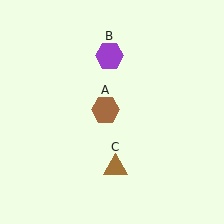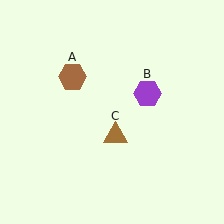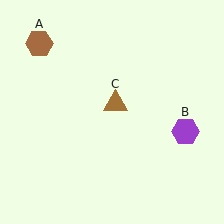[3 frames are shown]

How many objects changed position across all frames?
3 objects changed position: brown hexagon (object A), purple hexagon (object B), brown triangle (object C).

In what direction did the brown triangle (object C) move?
The brown triangle (object C) moved up.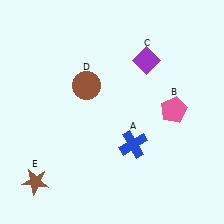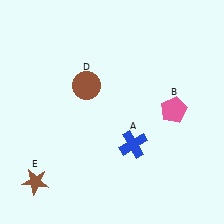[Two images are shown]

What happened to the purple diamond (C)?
The purple diamond (C) was removed in Image 2. It was in the top-right area of Image 1.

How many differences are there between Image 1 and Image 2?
There is 1 difference between the two images.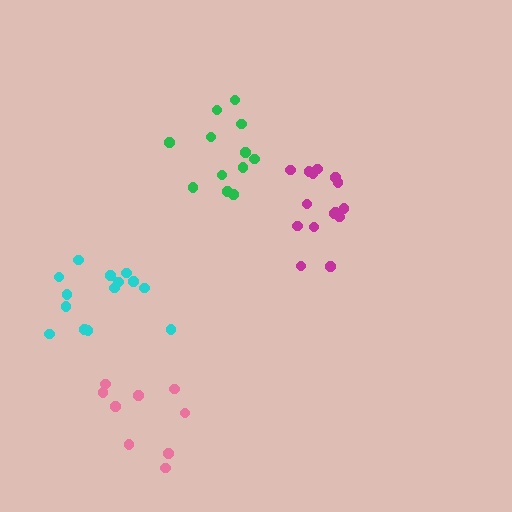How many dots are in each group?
Group 1: 12 dots, Group 2: 15 dots, Group 3: 14 dots, Group 4: 9 dots (50 total).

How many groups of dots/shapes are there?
There are 4 groups.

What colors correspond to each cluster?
The clusters are colored: green, magenta, cyan, pink.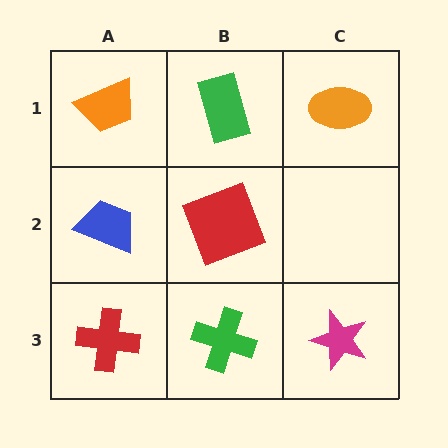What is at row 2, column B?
A red square.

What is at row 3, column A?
A red cross.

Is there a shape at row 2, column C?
No, that cell is empty.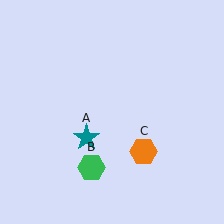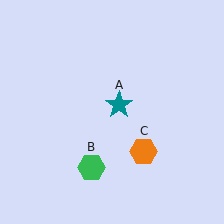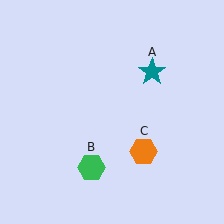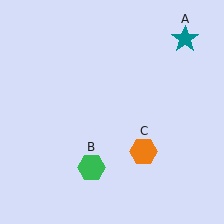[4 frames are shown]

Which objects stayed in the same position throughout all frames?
Green hexagon (object B) and orange hexagon (object C) remained stationary.